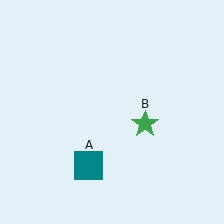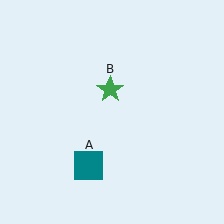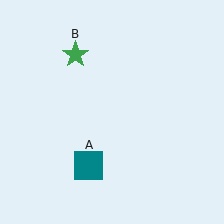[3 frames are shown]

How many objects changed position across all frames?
1 object changed position: green star (object B).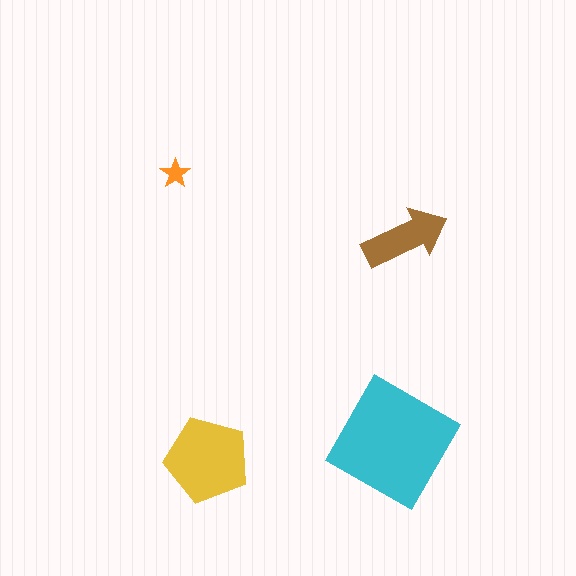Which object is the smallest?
The orange star.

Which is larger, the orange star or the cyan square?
The cyan square.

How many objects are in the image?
There are 4 objects in the image.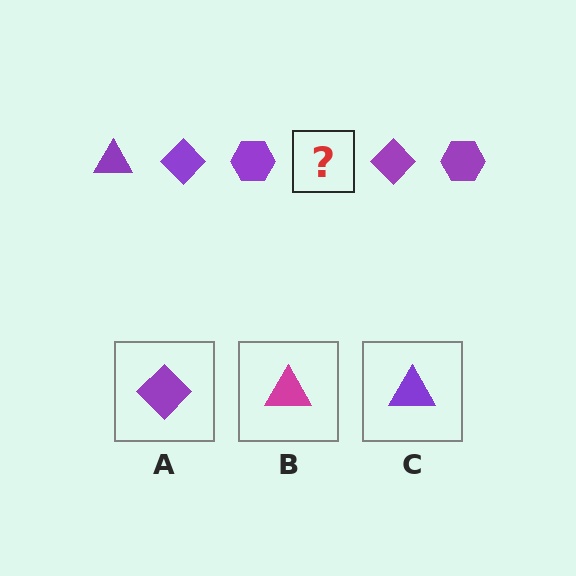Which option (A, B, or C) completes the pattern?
C.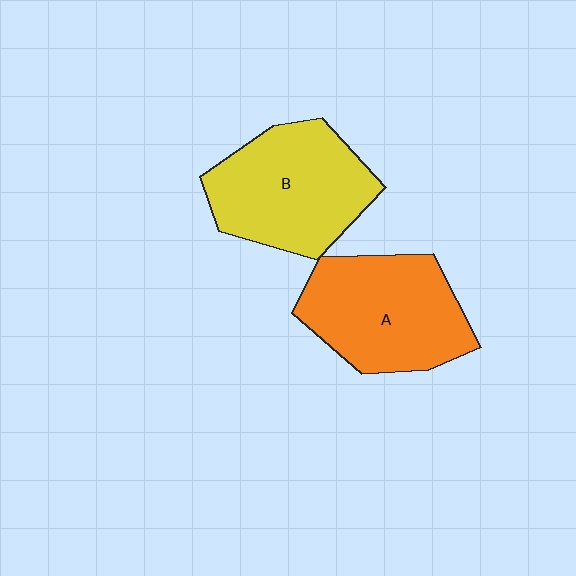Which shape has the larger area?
Shape B (yellow).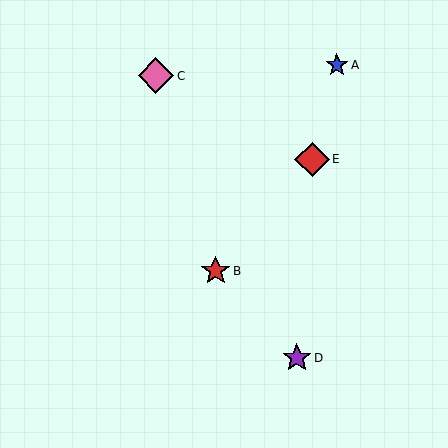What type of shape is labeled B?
Shape B is a red star.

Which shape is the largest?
The pink diamond (labeled C) is the largest.